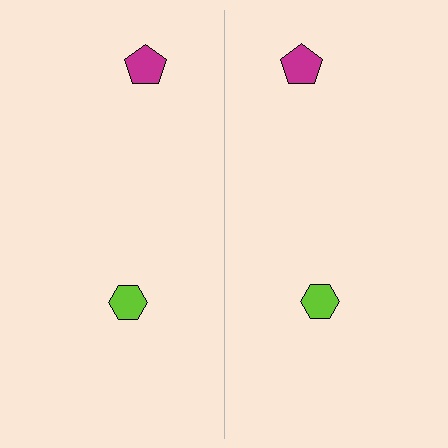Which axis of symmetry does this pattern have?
The pattern has a vertical axis of symmetry running through the center of the image.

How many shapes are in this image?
There are 4 shapes in this image.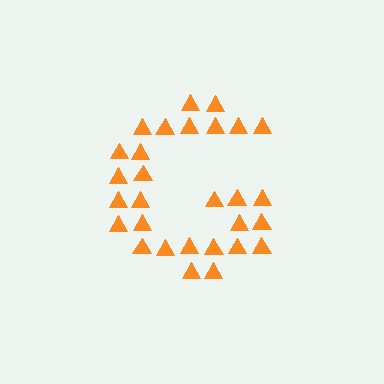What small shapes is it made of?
It is made of small triangles.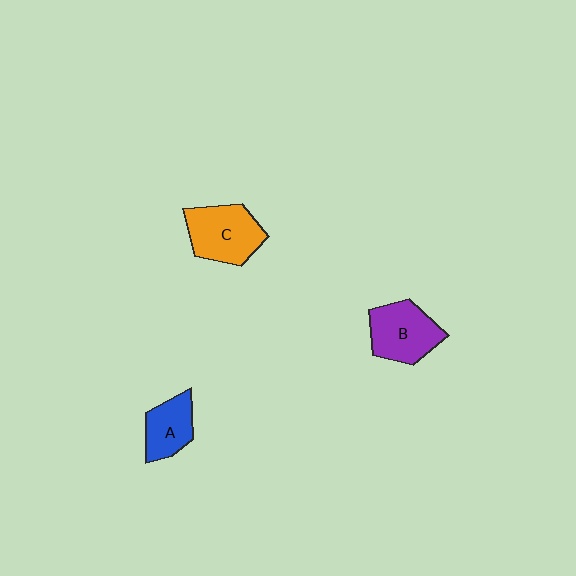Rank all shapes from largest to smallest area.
From largest to smallest: C (orange), B (purple), A (blue).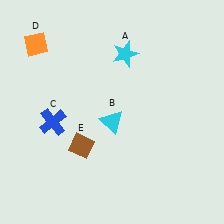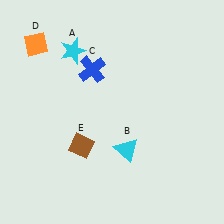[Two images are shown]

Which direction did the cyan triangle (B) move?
The cyan triangle (B) moved down.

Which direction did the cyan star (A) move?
The cyan star (A) moved left.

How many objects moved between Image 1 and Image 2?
3 objects moved between the two images.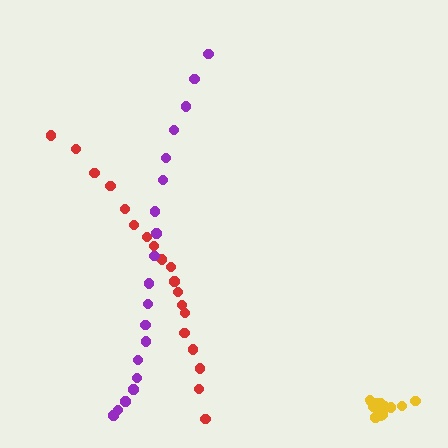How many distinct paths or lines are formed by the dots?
There are 3 distinct paths.